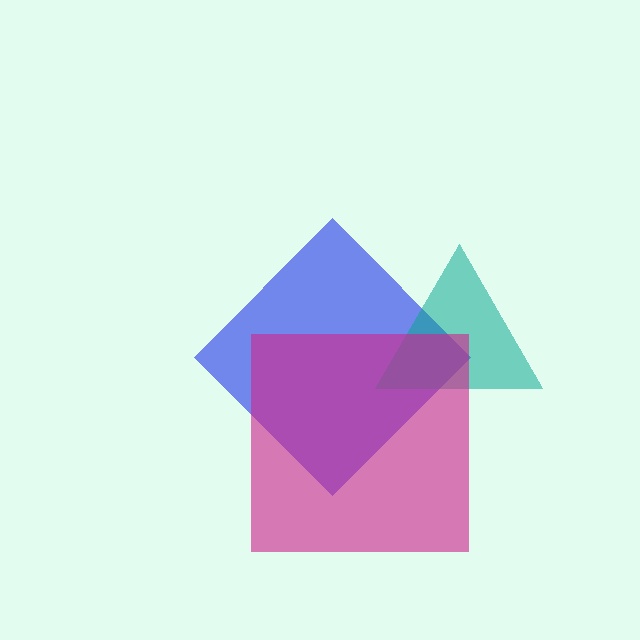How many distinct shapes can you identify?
There are 3 distinct shapes: a blue diamond, a teal triangle, a magenta square.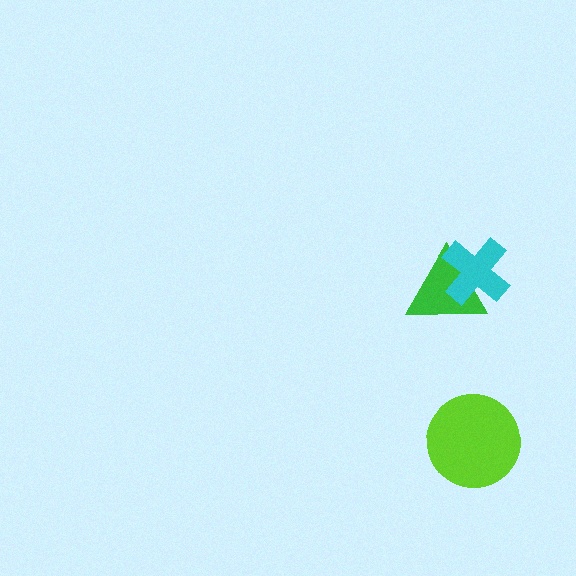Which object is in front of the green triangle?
The cyan cross is in front of the green triangle.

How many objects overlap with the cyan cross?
1 object overlaps with the cyan cross.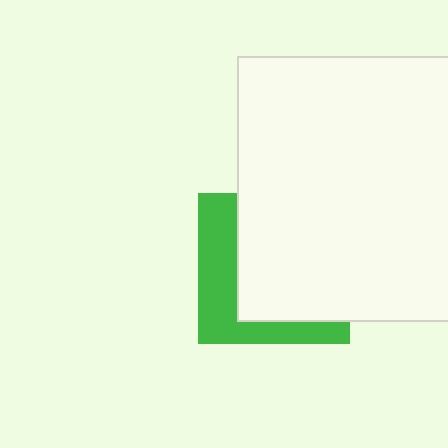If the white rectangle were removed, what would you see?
You would see the complete green square.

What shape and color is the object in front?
The object in front is a white rectangle.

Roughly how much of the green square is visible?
A small part of it is visible (roughly 37%).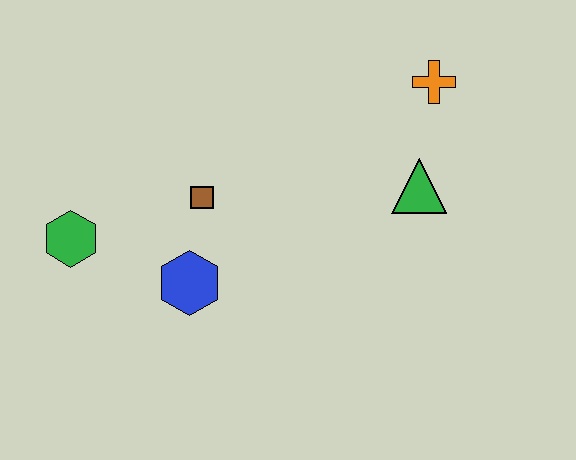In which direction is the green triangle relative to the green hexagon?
The green triangle is to the right of the green hexagon.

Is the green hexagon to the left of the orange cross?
Yes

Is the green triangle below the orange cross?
Yes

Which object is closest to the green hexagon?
The blue hexagon is closest to the green hexagon.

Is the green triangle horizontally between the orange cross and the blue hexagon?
Yes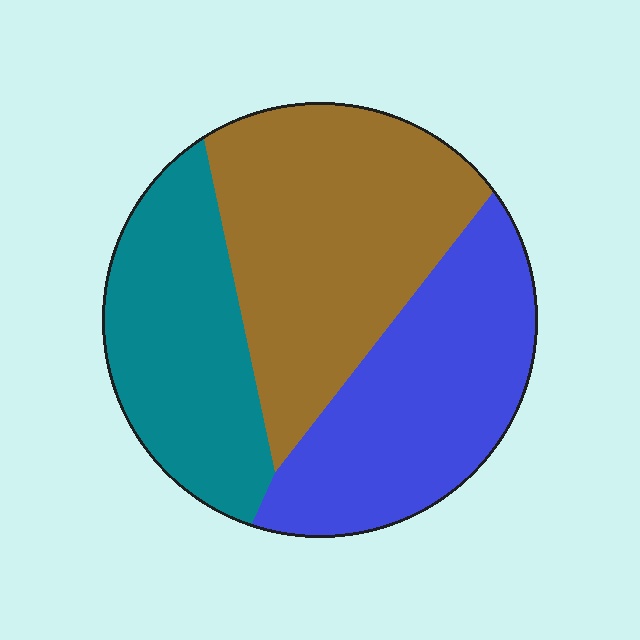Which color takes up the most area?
Brown, at roughly 40%.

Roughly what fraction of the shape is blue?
Blue takes up between a quarter and a half of the shape.